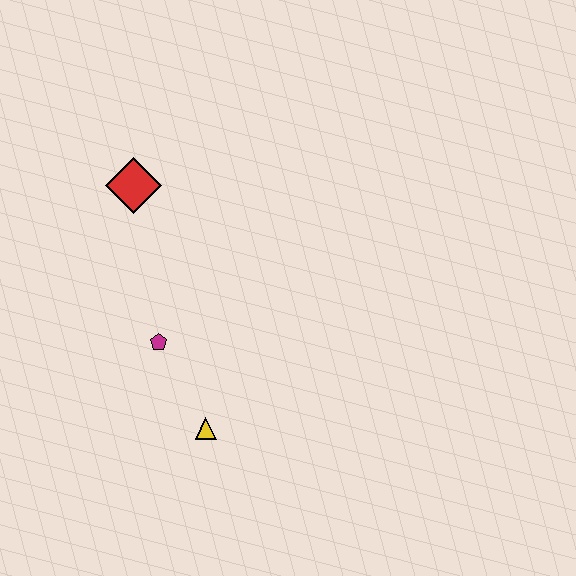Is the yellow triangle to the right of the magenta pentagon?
Yes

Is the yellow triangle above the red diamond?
No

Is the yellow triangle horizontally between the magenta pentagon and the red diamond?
No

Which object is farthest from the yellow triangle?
The red diamond is farthest from the yellow triangle.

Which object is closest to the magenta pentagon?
The yellow triangle is closest to the magenta pentagon.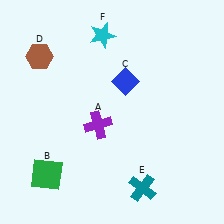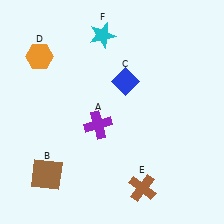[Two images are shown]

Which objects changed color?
B changed from green to brown. D changed from brown to orange. E changed from teal to brown.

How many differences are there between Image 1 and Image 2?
There are 3 differences between the two images.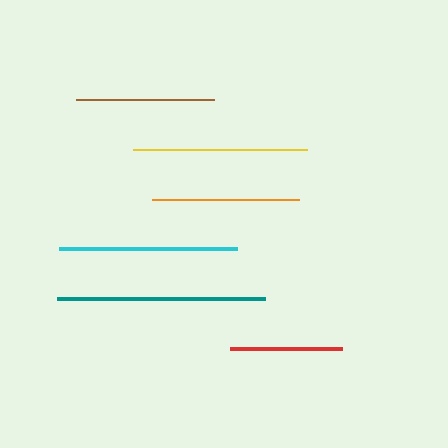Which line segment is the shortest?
The red line is the shortest at approximately 112 pixels.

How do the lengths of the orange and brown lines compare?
The orange and brown lines are approximately the same length.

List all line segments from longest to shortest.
From longest to shortest: teal, cyan, yellow, orange, brown, red.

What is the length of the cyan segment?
The cyan segment is approximately 178 pixels long.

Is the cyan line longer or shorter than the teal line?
The teal line is longer than the cyan line.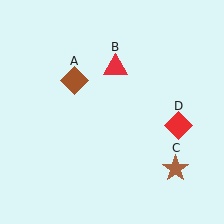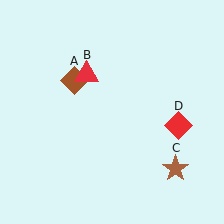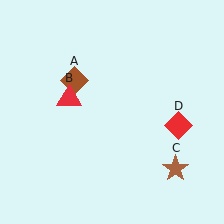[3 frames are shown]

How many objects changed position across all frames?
1 object changed position: red triangle (object B).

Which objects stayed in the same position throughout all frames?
Brown diamond (object A) and brown star (object C) and red diamond (object D) remained stationary.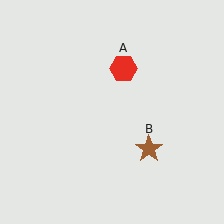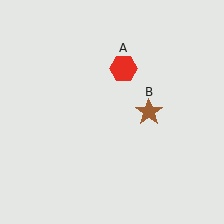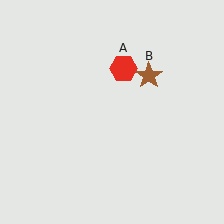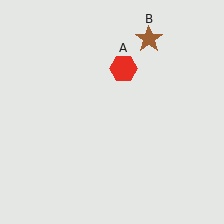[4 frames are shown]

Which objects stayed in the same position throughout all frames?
Red hexagon (object A) remained stationary.